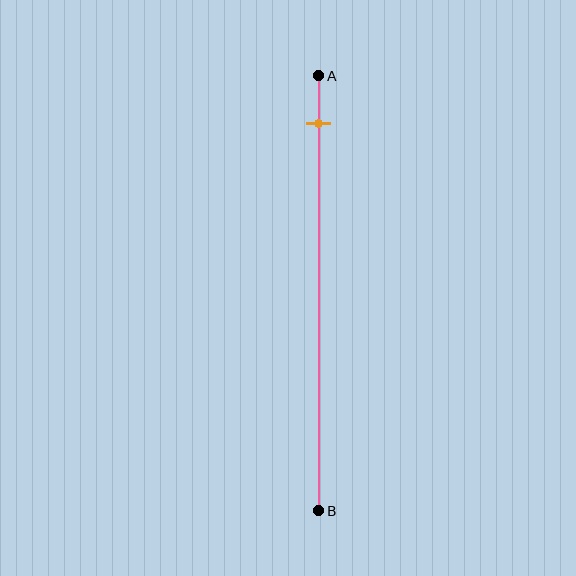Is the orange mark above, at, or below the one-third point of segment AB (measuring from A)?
The orange mark is above the one-third point of segment AB.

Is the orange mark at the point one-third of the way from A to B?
No, the mark is at about 10% from A, not at the 33% one-third point.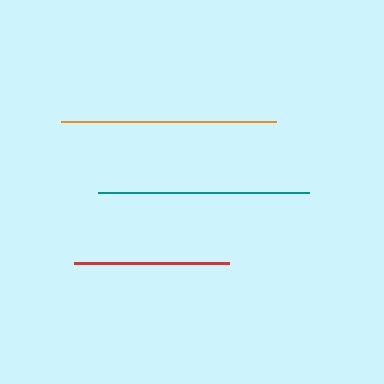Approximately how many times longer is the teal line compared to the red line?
The teal line is approximately 1.4 times the length of the red line.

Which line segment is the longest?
The orange line is the longest at approximately 215 pixels.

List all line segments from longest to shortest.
From longest to shortest: orange, teal, red.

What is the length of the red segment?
The red segment is approximately 155 pixels long.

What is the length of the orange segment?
The orange segment is approximately 215 pixels long.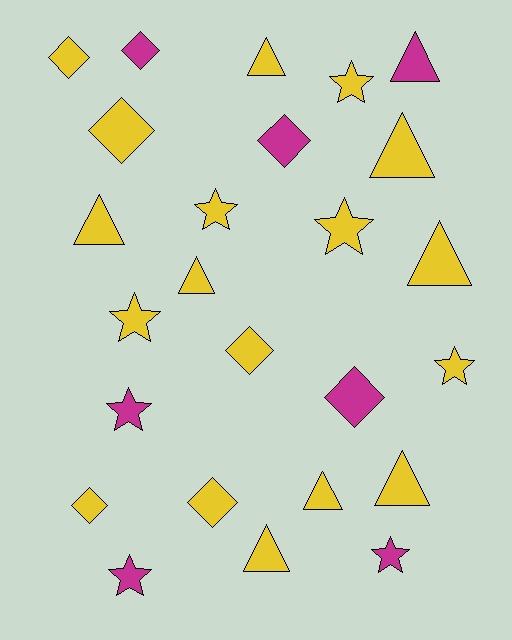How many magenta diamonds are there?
There are 3 magenta diamonds.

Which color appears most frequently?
Yellow, with 18 objects.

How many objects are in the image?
There are 25 objects.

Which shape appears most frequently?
Triangle, with 9 objects.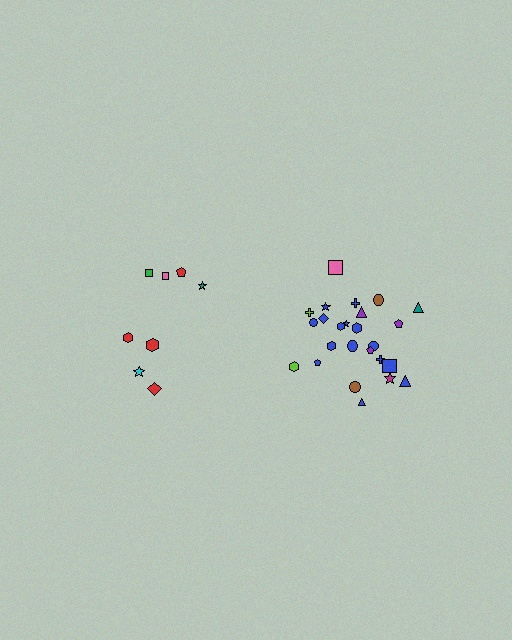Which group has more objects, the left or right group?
The right group.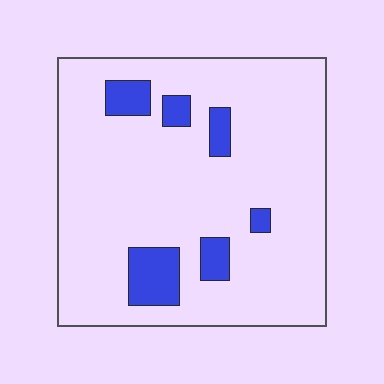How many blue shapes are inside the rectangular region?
6.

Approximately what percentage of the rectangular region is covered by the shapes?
Approximately 10%.